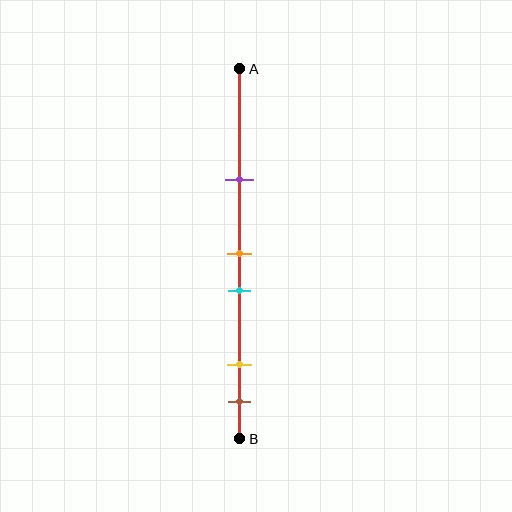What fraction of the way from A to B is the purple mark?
The purple mark is approximately 30% (0.3) of the way from A to B.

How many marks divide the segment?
There are 5 marks dividing the segment.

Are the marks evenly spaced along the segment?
No, the marks are not evenly spaced.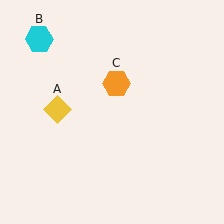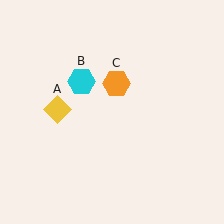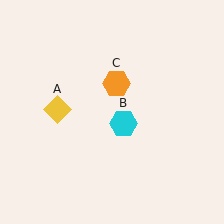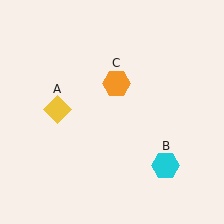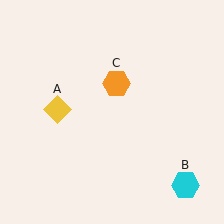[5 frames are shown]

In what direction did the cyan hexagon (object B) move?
The cyan hexagon (object B) moved down and to the right.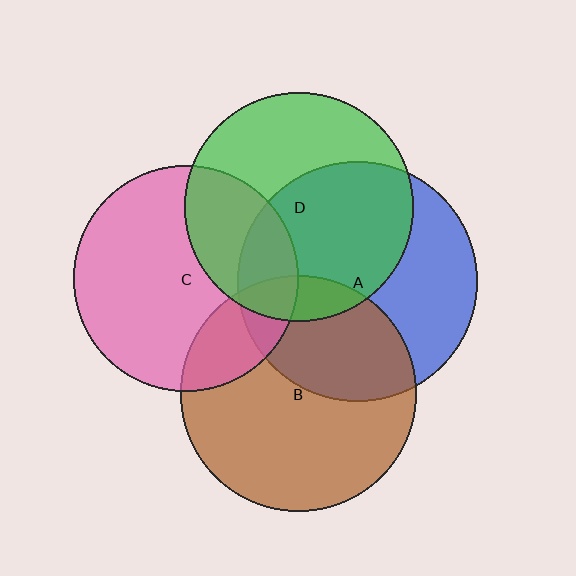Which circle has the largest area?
Circle A (blue).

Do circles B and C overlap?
Yes.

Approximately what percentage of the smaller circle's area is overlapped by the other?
Approximately 20%.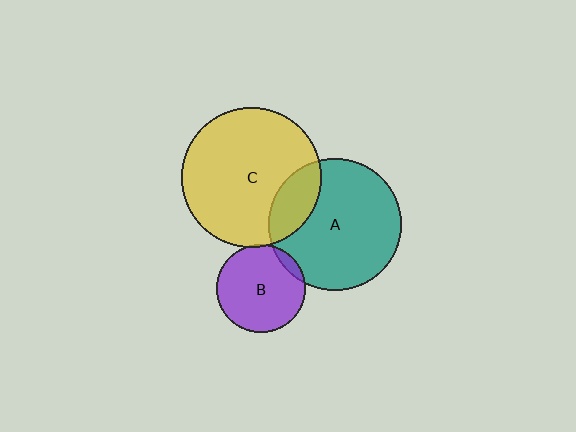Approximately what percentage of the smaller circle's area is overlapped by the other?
Approximately 5%.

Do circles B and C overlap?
Yes.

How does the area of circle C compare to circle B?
Approximately 2.5 times.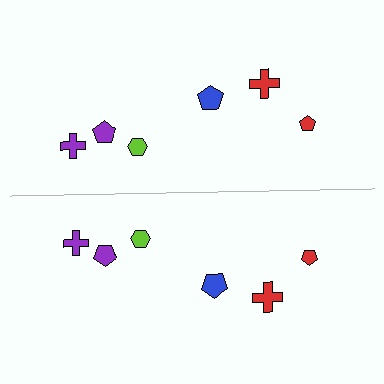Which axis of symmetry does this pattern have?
The pattern has a horizontal axis of symmetry running through the center of the image.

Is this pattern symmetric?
Yes, this pattern has bilateral (reflection) symmetry.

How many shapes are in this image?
There are 12 shapes in this image.